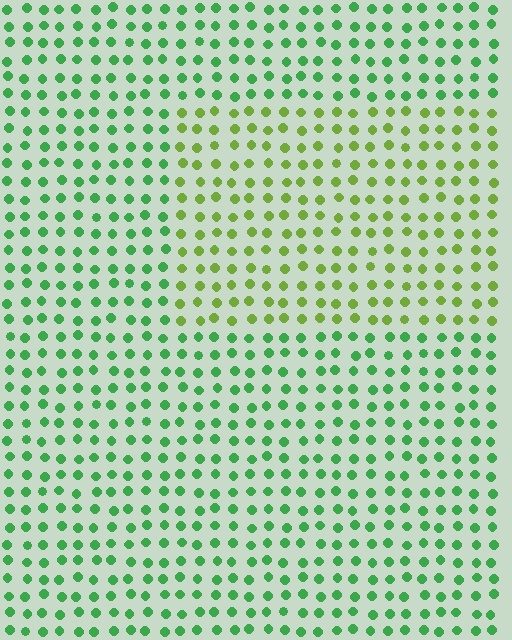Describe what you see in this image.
The image is filled with small green elements in a uniform arrangement. A rectangle-shaped region is visible where the elements are tinted to a slightly different hue, forming a subtle color boundary.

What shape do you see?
I see a rectangle.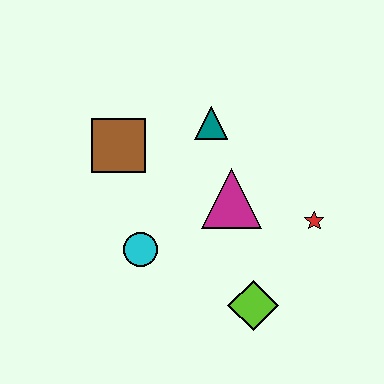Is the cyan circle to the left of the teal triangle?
Yes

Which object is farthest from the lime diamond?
The brown square is farthest from the lime diamond.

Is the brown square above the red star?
Yes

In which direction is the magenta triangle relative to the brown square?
The magenta triangle is to the right of the brown square.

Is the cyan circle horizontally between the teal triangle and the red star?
No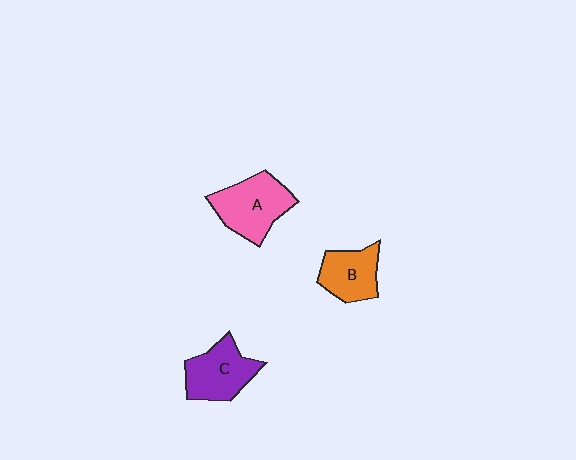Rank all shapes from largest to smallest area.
From largest to smallest: A (pink), C (purple), B (orange).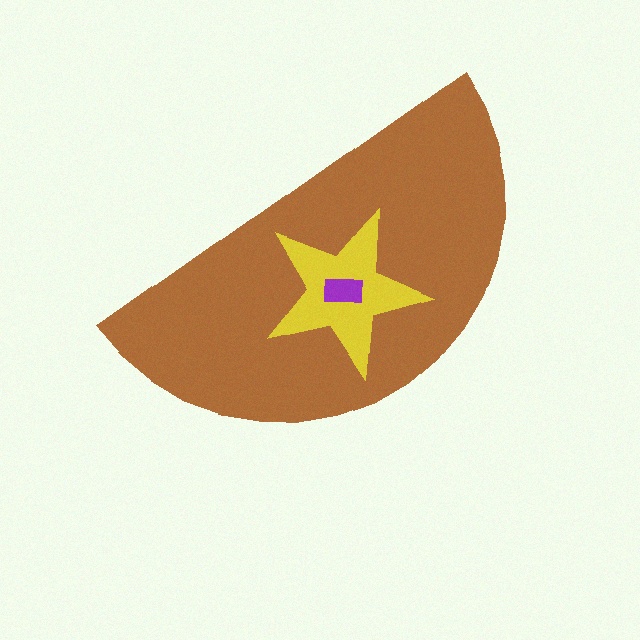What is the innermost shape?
The purple rectangle.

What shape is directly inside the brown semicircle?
The yellow star.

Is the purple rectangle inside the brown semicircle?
Yes.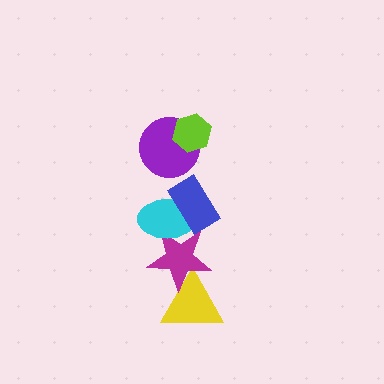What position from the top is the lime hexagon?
The lime hexagon is 1st from the top.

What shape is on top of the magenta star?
The cyan ellipse is on top of the magenta star.